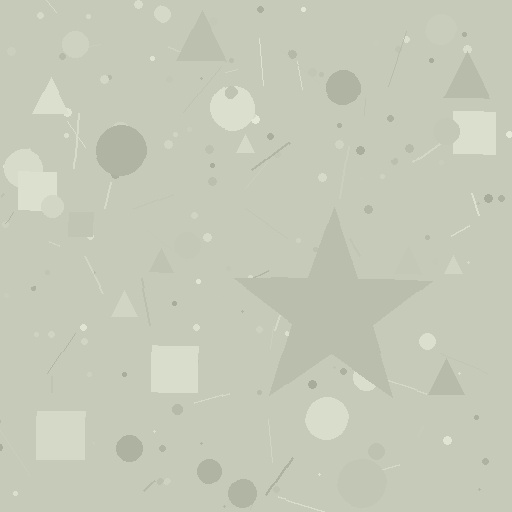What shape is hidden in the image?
A star is hidden in the image.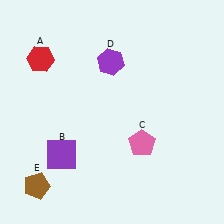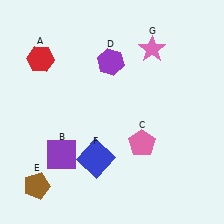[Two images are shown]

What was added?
A blue square (F), a pink star (G) were added in Image 2.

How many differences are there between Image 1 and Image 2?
There are 2 differences between the two images.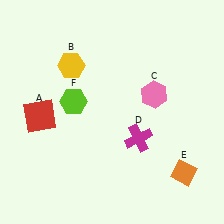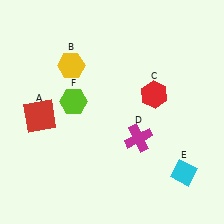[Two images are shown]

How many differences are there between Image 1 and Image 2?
There are 2 differences between the two images.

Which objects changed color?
C changed from pink to red. E changed from orange to cyan.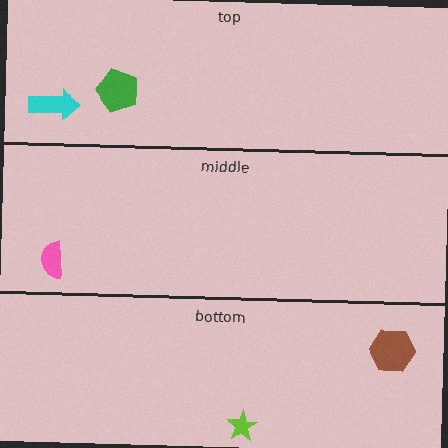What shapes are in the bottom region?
The lime star, the brown hexagon.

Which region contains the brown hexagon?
The bottom region.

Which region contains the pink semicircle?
The middle region.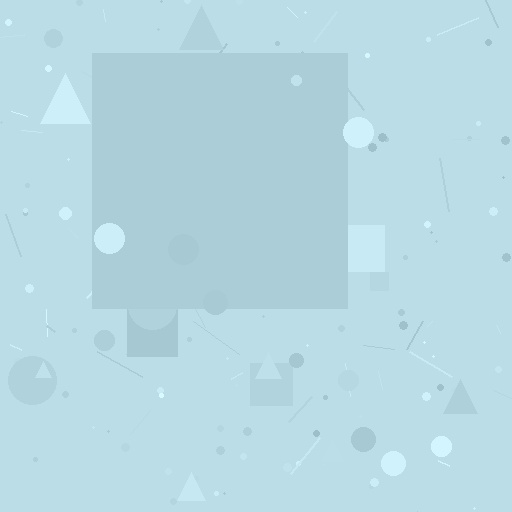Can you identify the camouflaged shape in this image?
The camouflaged shape is a square.